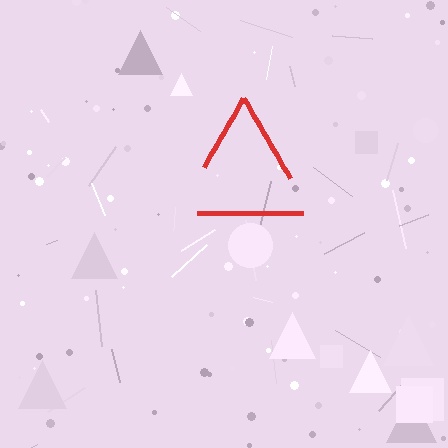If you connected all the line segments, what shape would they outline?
They would outline a triangle.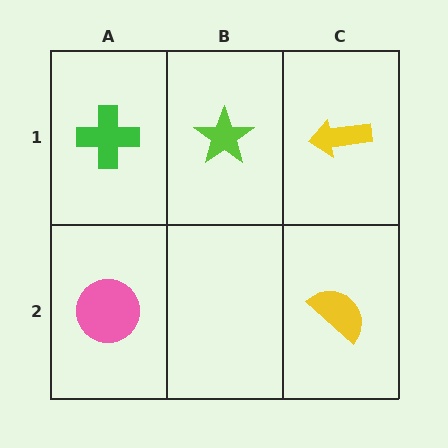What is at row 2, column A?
A pink circle.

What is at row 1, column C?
A yellow arrow.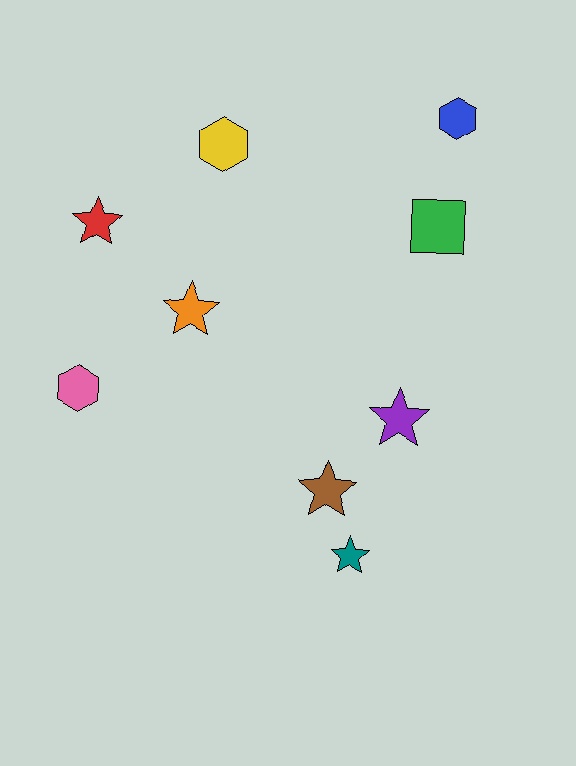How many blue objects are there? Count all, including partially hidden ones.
There is 1 blue object.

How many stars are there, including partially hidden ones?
There are 5 stars.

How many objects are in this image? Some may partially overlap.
There are 9 objects.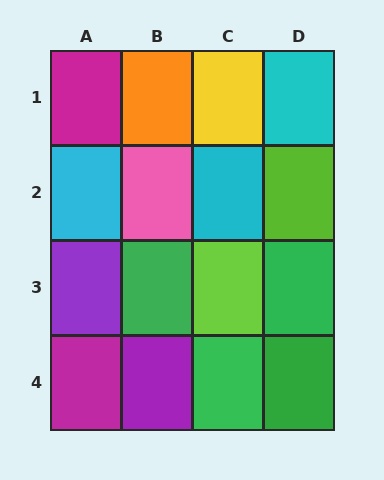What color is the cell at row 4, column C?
Green.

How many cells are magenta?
2 cells are magenta.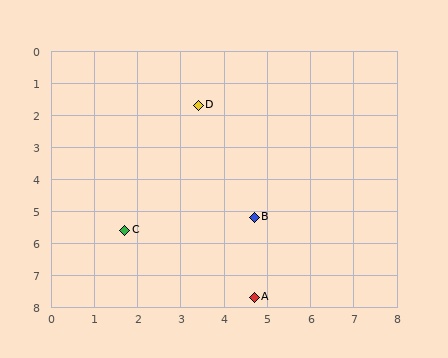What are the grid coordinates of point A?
Point A is at approximately (4.7, 7.7).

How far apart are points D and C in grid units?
Points D and C are about 4.3 grid units apart.